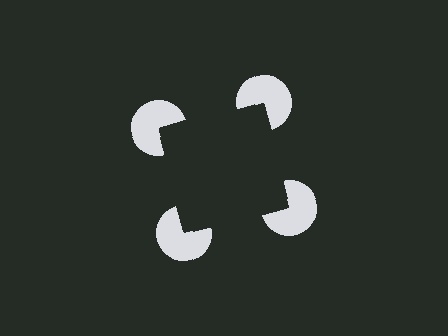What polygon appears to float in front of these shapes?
An illusory square — its edges are inferred from the aligned wedge cuts in the pac-man discs, not physically drawn.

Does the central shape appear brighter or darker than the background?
It typically appears slightly darker than the background, even though no actual brightness change is drawn.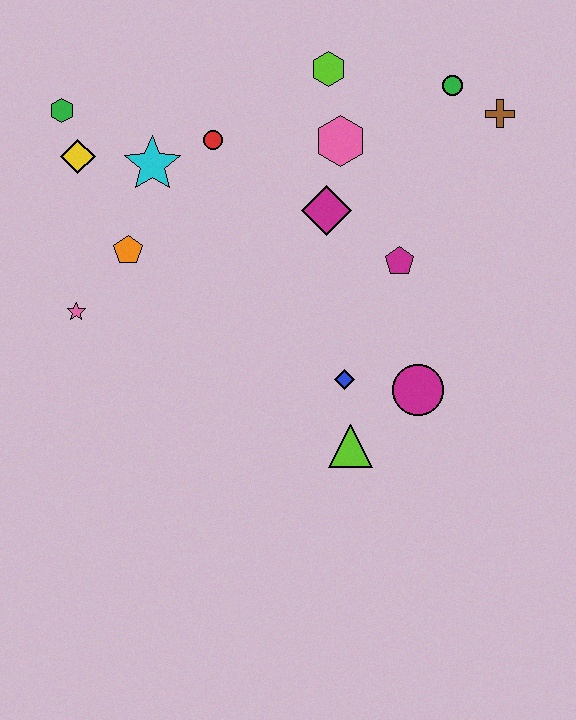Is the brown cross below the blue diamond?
No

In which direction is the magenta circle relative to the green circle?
The magenta circle is below the green circle.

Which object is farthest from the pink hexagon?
The pink star is farthest from the pink hexagon.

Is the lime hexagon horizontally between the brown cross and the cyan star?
Yes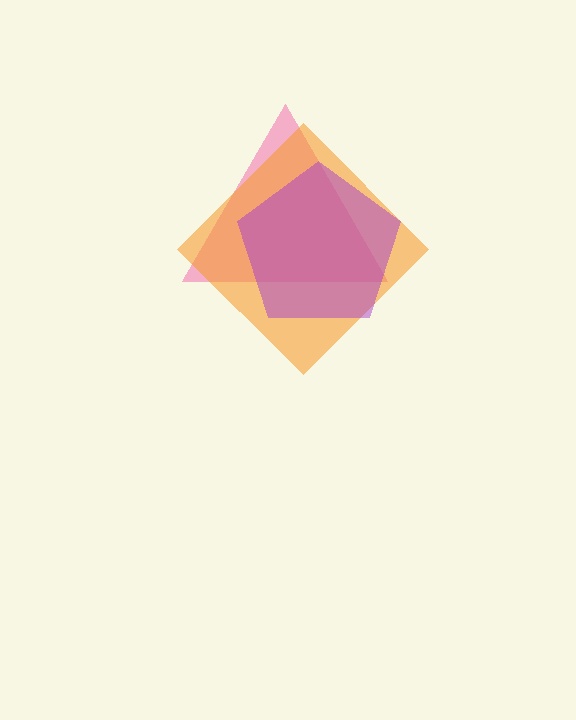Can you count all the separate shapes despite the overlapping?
Yes, there are 3 separate shapes.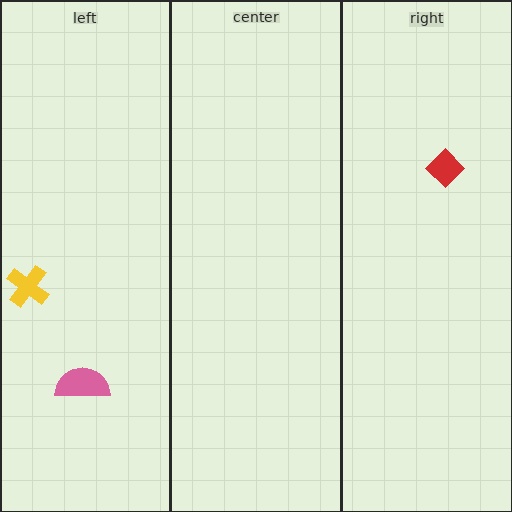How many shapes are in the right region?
1.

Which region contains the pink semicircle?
The left region.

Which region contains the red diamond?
The right region.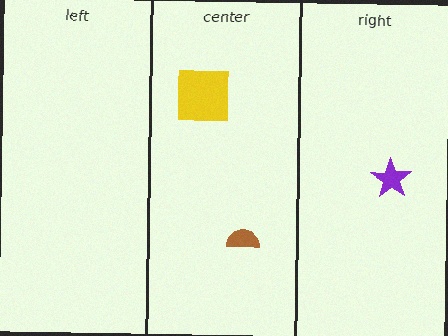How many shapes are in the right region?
1.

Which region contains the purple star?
The right region.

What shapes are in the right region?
The purple star.